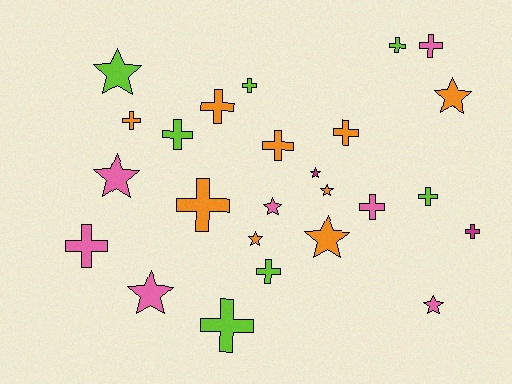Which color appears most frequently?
Orange, with 9 objects.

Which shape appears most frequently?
Cross, with 15 objects.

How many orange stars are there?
There are 4 orange stars.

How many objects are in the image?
There are 25 objects.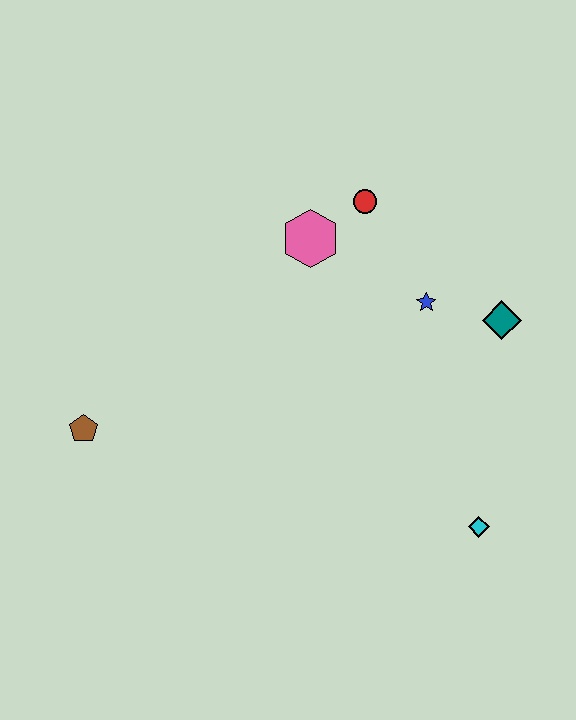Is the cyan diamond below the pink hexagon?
Yes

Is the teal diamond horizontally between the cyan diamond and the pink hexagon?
No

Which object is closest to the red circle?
The pink hexagon is closest to the red circle.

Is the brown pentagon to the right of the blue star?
No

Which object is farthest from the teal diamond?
The brown pentagon is farthest from the teal diamond.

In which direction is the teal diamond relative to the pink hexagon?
The teal diamond is to the right of the pink hexagon.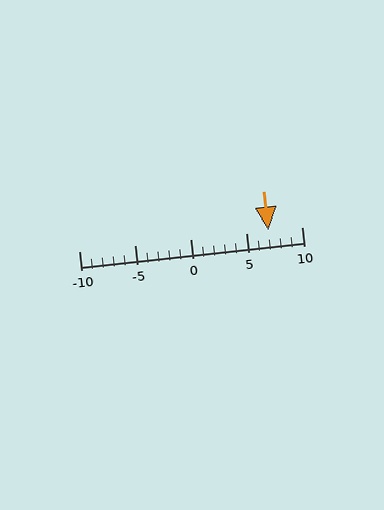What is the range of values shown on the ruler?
The ruler shows values from -10 to 10.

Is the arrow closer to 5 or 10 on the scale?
The arrow is closer to 5.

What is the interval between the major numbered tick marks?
The major tick marks are spaced 5 units apart.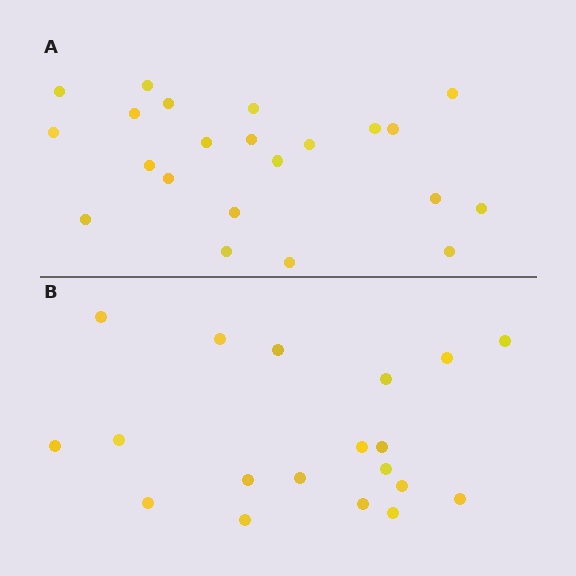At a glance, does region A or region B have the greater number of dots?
Region A (the top region) has more dots.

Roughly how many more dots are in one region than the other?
Region A has just a few more — roughly 2 or 3 more dots than region B.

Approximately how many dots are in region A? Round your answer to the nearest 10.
About 20 dots. (The exact count is 22, which rounds to 20.)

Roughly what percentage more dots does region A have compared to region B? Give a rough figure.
About 15% more.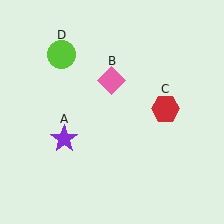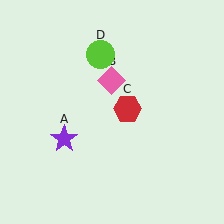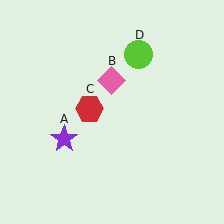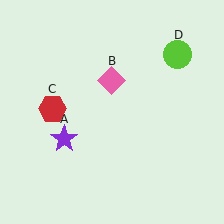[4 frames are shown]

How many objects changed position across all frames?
2 objects changed position: red hexagon (object C), lime circle (object D).